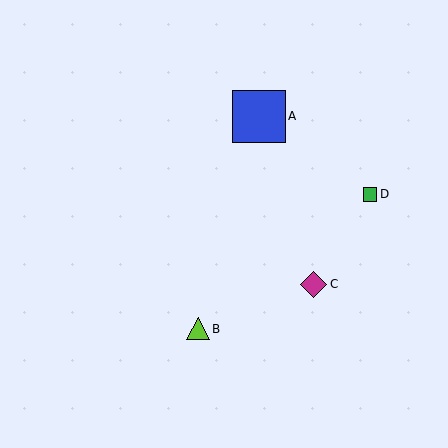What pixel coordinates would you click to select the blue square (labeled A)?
Click at (259, 116) to select the blue square A.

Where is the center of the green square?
The center of the green square is at (370, 194).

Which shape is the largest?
The blue square (labeled A) is the largest.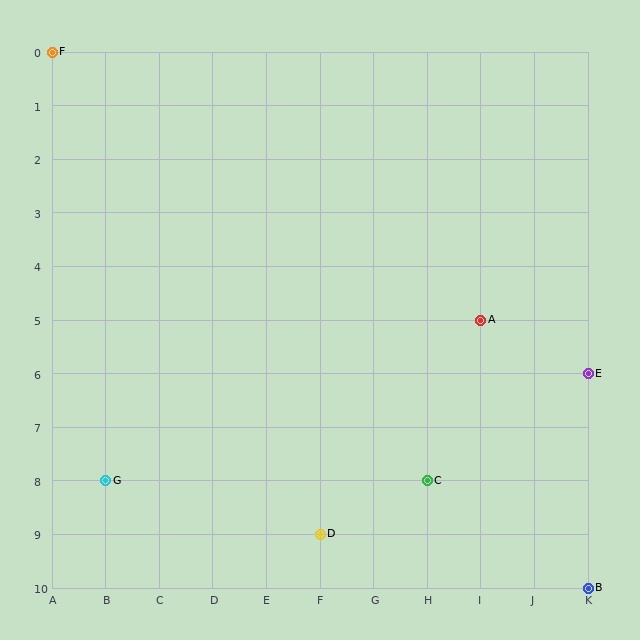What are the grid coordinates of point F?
Point F is at grid coordinates (A, 0).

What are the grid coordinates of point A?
Point A is at grid coordinates (I, 5).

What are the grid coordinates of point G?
Point G is at grid coordinates (B, 8).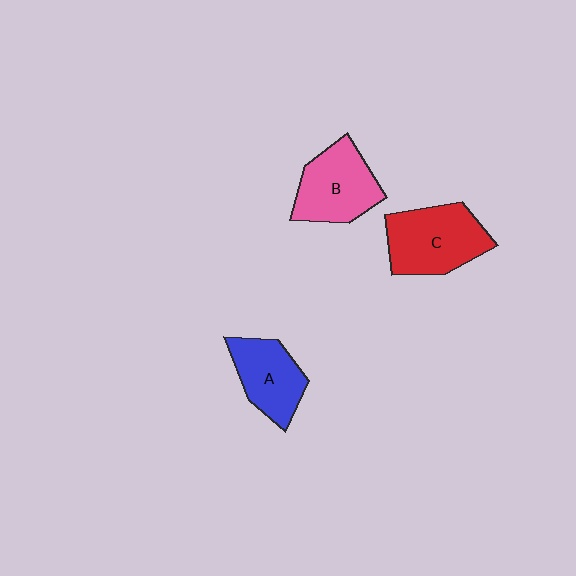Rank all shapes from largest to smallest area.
From largest to smallest: C (red), B (pink), A (blue).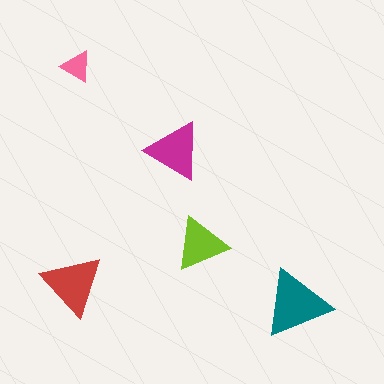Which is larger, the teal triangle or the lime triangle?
The teal one.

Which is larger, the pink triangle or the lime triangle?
The lime one.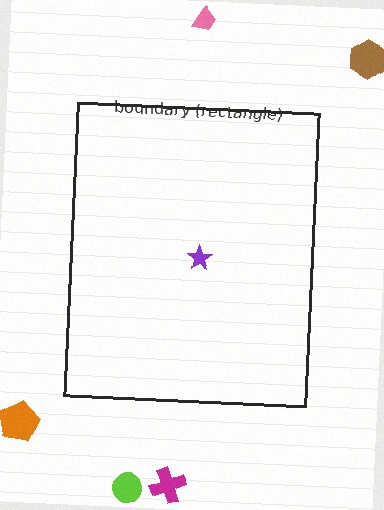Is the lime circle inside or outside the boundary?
Outside.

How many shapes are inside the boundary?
1 inside, 5 outside.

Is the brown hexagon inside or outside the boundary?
Outside.